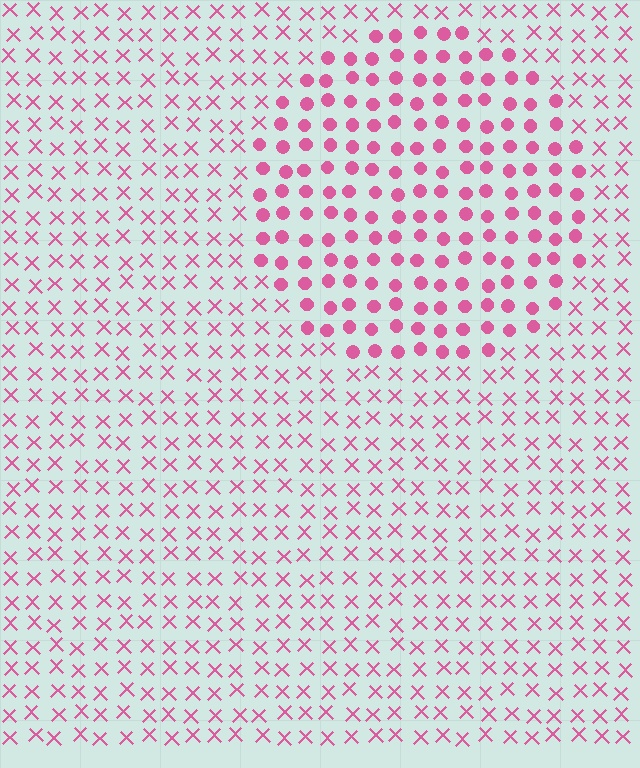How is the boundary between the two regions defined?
The boundary is defined by a change in element shape: circles inside vs. X marks outside. All elements share the same color and spacing.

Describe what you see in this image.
The image is filled with small pink elements arranged in a uniform grid. A circle-shaped region contains circles, while the surrounding area contains X marks. The boundary is defined purely by the change in element shape.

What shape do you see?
I see a circle.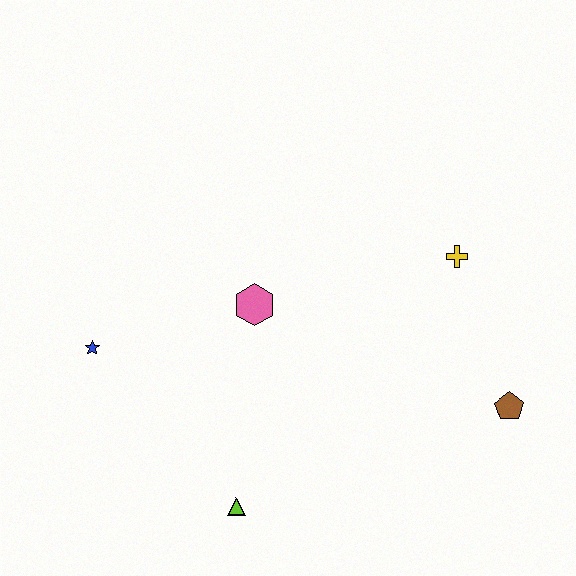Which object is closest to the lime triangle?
The pink hexagon is closest to the lime triangle.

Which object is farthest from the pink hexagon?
The brown pentagon is farthest from the pink hexagon.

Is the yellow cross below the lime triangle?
No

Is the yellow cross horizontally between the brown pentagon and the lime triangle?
Yes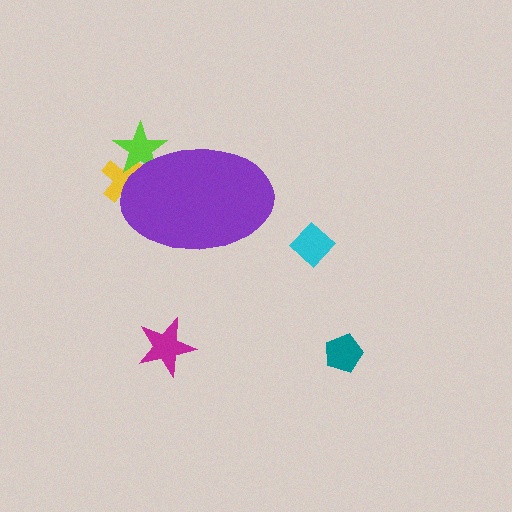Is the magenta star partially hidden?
No, the magenta star is fully visible.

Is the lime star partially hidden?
Yes, the lime star is partially hidden behind the purple ellipse.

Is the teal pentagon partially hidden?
No, the teal pentagon is fully visible.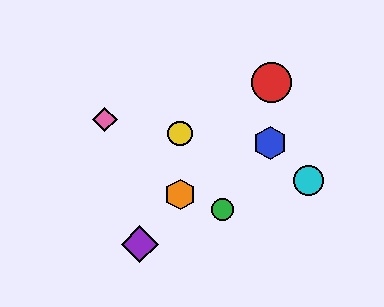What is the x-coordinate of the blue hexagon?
The blue hexagon is at x≈270.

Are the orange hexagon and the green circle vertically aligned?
No, the orange hexagon is at x≈180 and the green circle is at x≈223.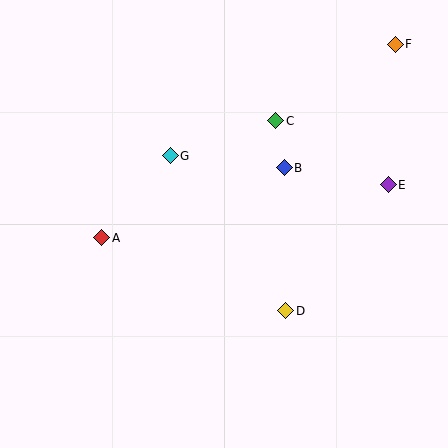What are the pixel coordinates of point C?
Point C is at (275, 121).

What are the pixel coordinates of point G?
Point G is at (170, 156).